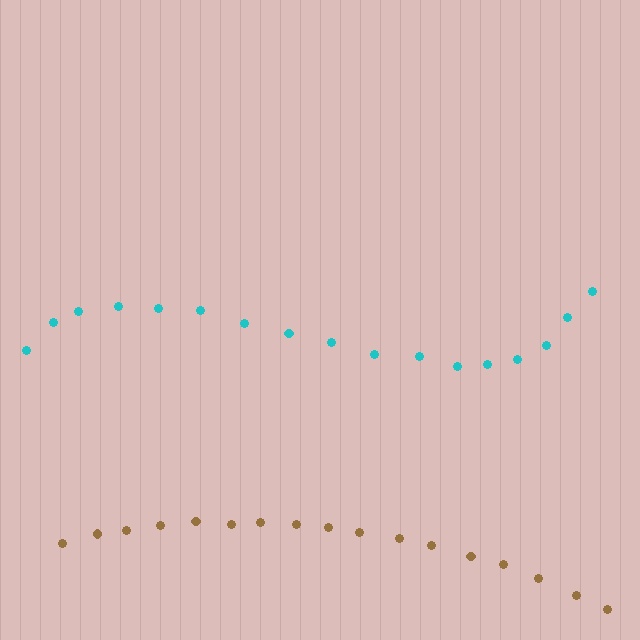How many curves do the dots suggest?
There are 2 distinct paths.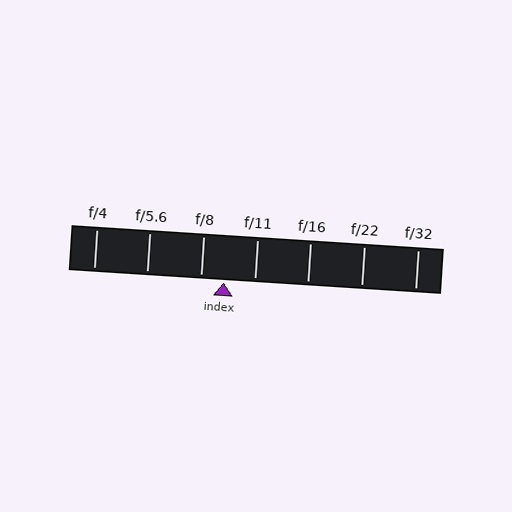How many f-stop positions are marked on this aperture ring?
There are 7 f-stop positions marked.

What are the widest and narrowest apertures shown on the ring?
The widest aperture shown is f/4 and the narrowest is f/32.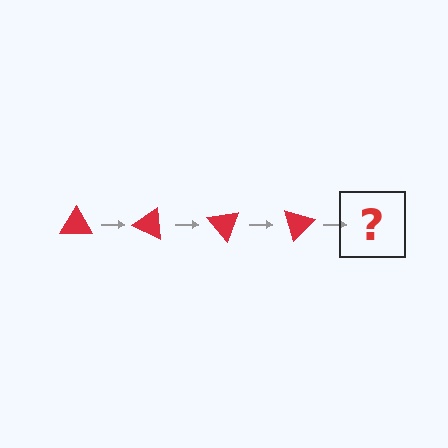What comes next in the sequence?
The next element should be a red triangle rotated 100 degrees.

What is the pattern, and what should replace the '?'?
The pattern is that the triangle rotates 25 degrees each step. The '?' should be a red triangle rotated 100 degrees.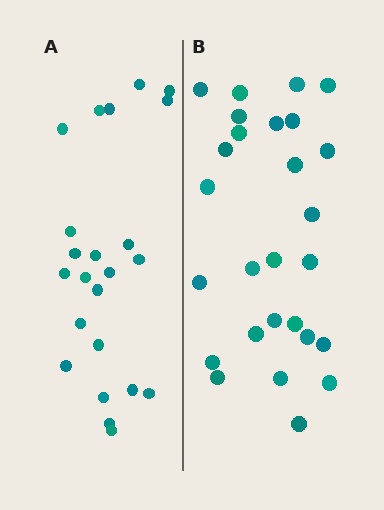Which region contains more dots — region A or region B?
Region B (the right region) has more dots.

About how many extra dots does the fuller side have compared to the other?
Region B has about 4 more dots than region A.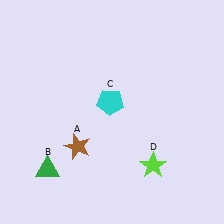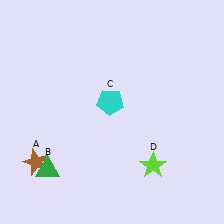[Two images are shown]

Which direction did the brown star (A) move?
The brown star (A) moved left.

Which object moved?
The brown star (A) moved left.